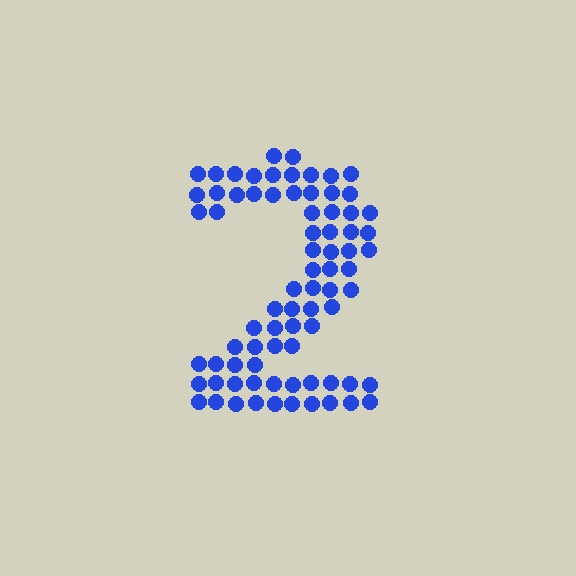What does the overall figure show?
The overall figure shows the digit 2.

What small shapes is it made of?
It is made of small circles.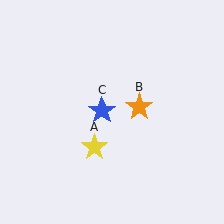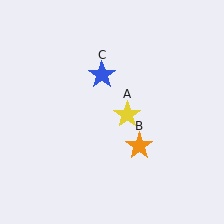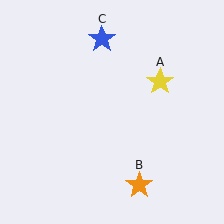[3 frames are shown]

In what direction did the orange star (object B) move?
The orange star (object B) moved down.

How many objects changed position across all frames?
3 objects changed position: yellow star (object A), orange star (object B), blue star (object C).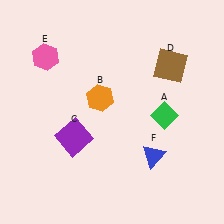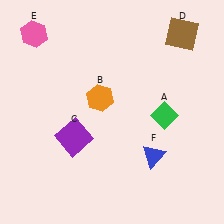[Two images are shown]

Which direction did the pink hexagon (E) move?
The pink hexagon (E) moved up.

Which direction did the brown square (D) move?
The brown square (D) moved up.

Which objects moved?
The objects that moved are: the brown square (D), the pink hexagon (E).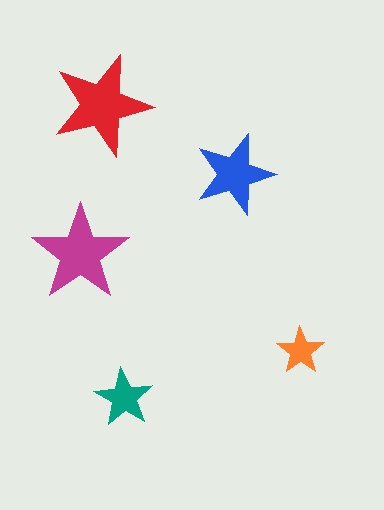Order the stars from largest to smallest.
the red one, the magenta one, the blue one, the teal one, the orange one.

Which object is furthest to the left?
The magenta star is leftmost.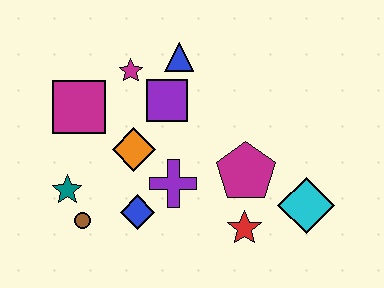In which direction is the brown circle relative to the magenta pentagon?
The brown circle is to the left of the magenta pentagon.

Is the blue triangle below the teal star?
No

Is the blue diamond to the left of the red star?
Yes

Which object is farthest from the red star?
The magenta square is farthest from the red star.